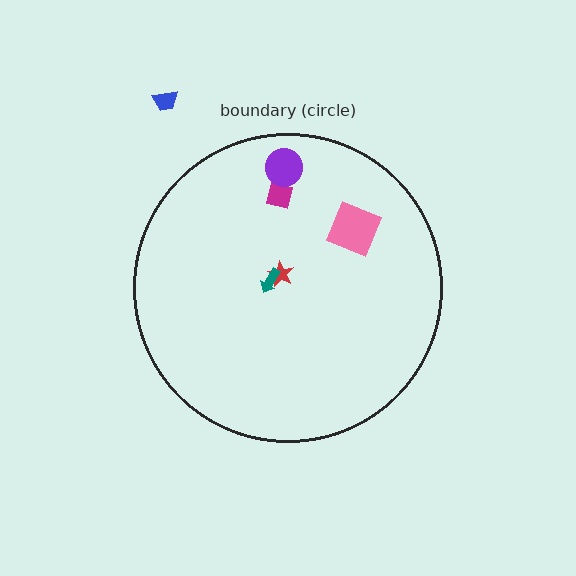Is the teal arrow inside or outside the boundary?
Inside.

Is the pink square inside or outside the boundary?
Inside.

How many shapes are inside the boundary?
5 inside, 1 outside.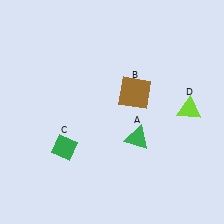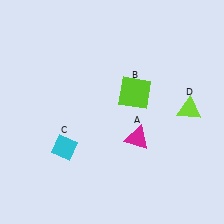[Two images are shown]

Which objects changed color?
A changed from green to magenta. B changed from brown to lime. C changed from green to cyan.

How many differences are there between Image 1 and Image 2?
There are 3 differences between the two images.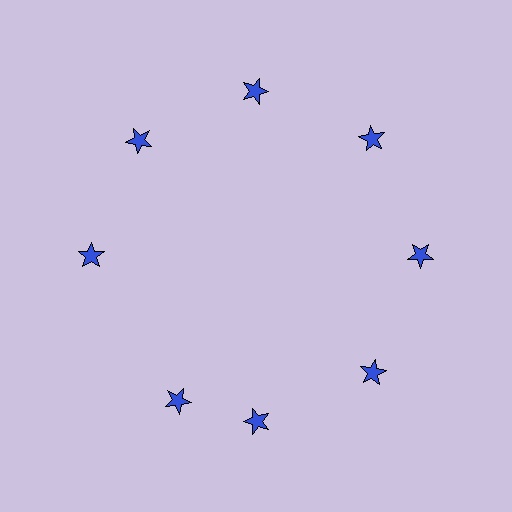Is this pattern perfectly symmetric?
No. The 8 blue stars are arranged in a ring, but one element near the 8 o'clock position is rotated out of alignment along the ring, breaking the 8-fold rotational symmetry.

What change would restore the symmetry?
The symmetry would be restored by rotating it back into even spacing with its neighbors so that all 8 stars sit at equal angles and equal distance from the center.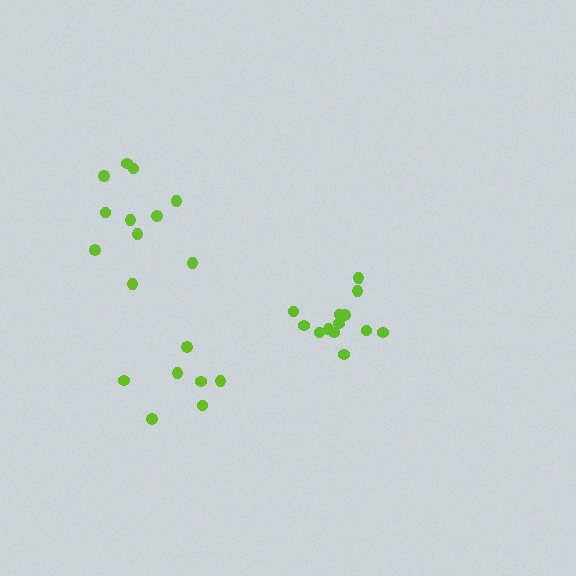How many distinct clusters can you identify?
There are 3 distinct clusters.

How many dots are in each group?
Group 1: 10 dots, Group 2: 13 dots, Group 3: 8 dots (31 total).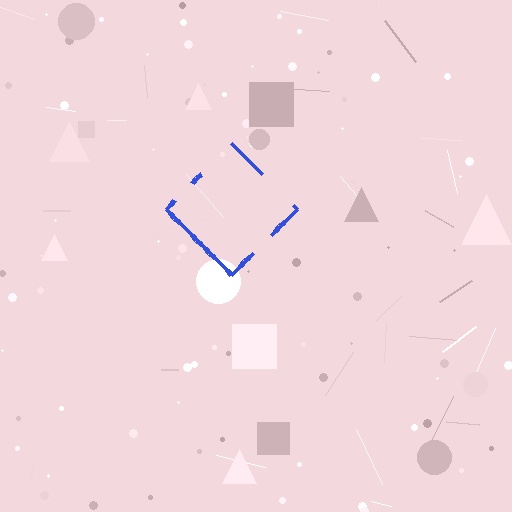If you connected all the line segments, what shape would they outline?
They would outline a diamond.